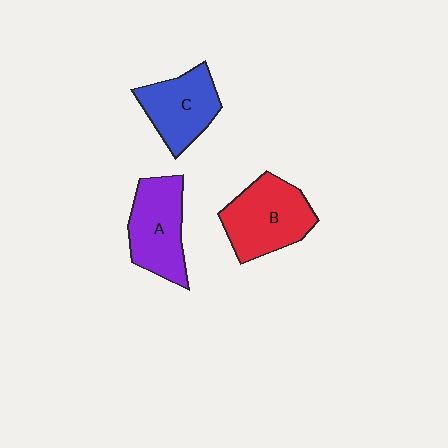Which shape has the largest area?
Shape B (red).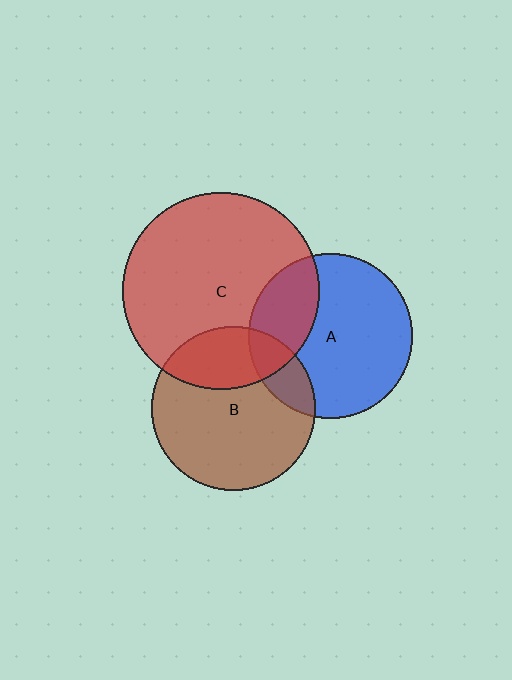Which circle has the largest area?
Circle C (red).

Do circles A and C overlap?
Yes.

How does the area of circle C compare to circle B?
Approximately 1.4 times.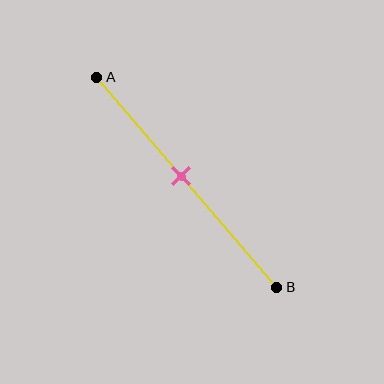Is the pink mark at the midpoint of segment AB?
Yes, the mark is approximately at the midpoint.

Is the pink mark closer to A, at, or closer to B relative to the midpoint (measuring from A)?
The pink mark is approximately at the midpoint of segment AB.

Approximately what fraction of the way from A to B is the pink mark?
The pink mark is approximately 45% of the way from A to B.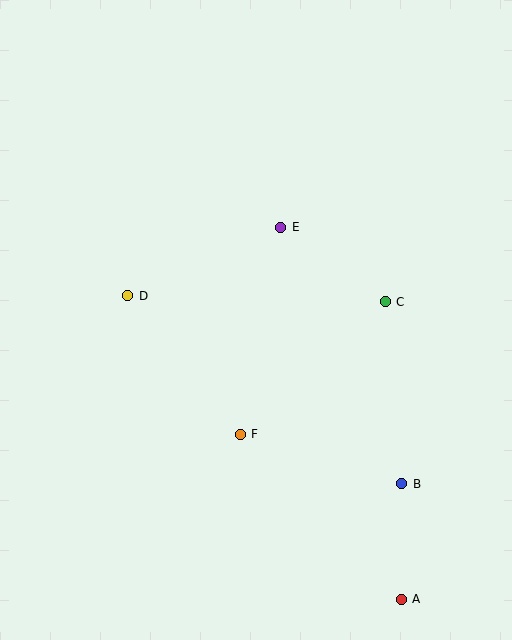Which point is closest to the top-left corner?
Point D is closest to the top-left corner.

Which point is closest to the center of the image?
Point E at (281, 227) is closest to the center.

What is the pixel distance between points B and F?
The distance between B and F is 169 pixels.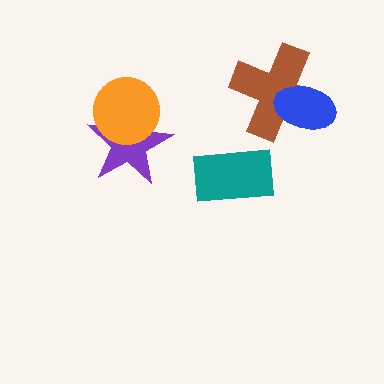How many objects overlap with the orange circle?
1 object overlaps with the orange circle.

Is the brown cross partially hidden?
Yes, it is partially covered by another shape.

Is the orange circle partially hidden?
No, no other shape covers it.